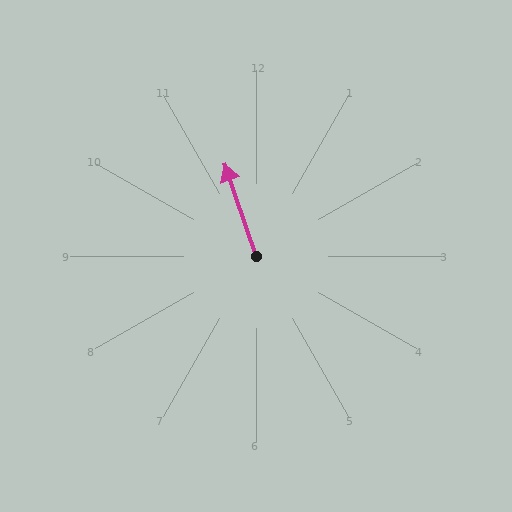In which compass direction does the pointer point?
North.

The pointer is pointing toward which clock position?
Roughly 11 o'clock.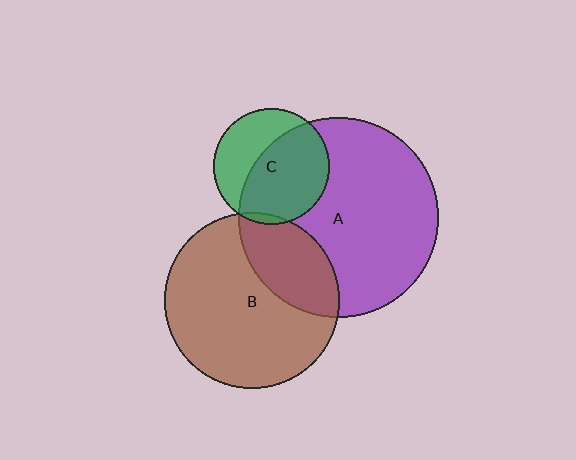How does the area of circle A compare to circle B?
Approximately 1.3 times.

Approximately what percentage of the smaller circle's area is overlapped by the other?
Approximately 30%.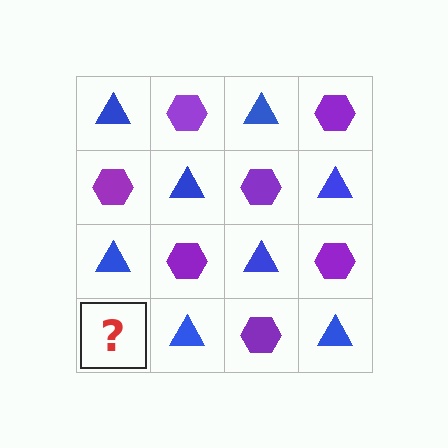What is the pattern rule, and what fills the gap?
The rule is that it alternates blue triangle and purple hexagon in a checkerboard pattern. The gap should be filled with a purple hexagon.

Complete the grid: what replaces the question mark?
The question mark should be replaced with a purple hexagon.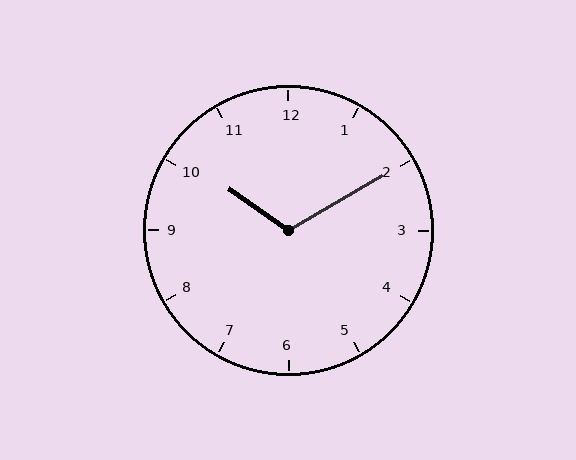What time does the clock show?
10:10.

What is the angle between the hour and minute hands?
Approximately 115 degrees.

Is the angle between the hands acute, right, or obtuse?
It is obtuse.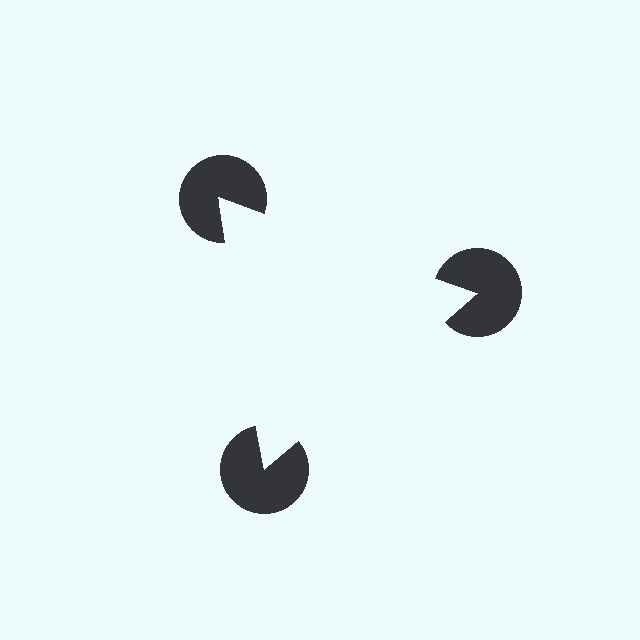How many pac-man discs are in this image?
There are 3 — one at each vertex of the illusory triangle.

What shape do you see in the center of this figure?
An illusory triangle — its edges are inferred from the aligned wedge cuts in the pac-man discs, not physically drawn.